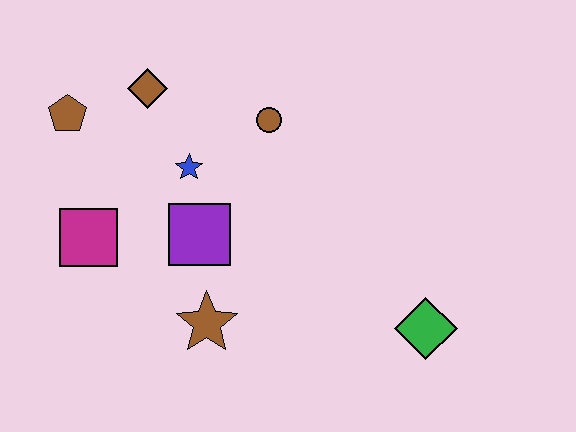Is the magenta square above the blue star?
No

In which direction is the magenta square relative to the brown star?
The magenta square is to the left of the brown star.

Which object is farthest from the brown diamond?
The green diamond is farthest from the brown diamond.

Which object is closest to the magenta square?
The purple square is closest to the magenta square.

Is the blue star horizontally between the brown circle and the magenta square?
Yes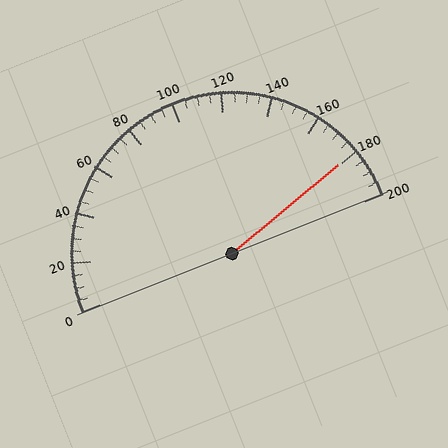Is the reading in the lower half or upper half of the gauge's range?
The reading is in the upper half of the range (0 to 200).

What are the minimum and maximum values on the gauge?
The gauge ranges from 0 to 200.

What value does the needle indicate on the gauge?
The needle indicates approximately 180.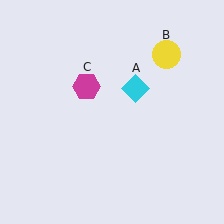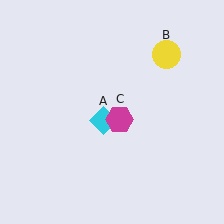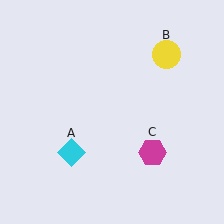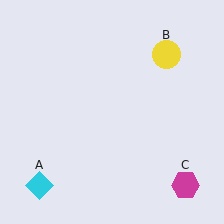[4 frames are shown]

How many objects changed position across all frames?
2 objects changed position: cyan diamond (object A), magenta hexagon (object C).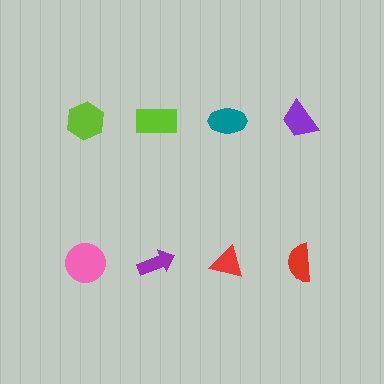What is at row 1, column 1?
A lime hexagon.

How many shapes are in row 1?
4 shapes.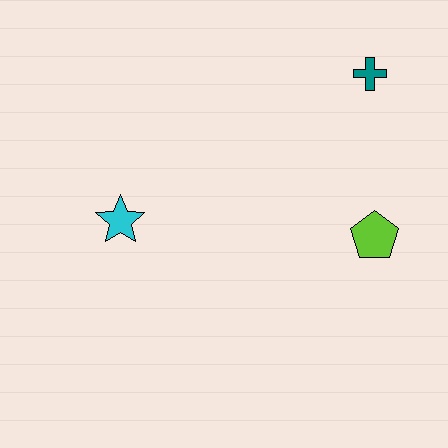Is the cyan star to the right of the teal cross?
No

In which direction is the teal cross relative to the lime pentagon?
The teal cross is above the lime pentagon.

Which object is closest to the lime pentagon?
The teal cross is closest to the lime pentagon.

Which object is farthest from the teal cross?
The cyan star is farthest from the teal cross.